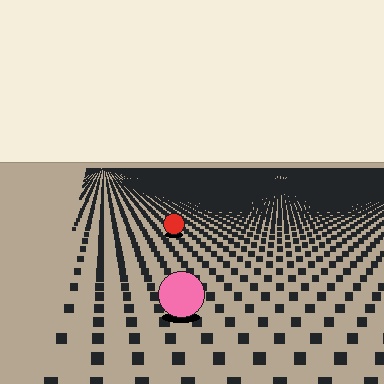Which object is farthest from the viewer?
The red circle is farthest from the viewer. It appears smaller and the ground texture around it is denser.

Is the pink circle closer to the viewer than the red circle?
Yes. The pink circle is closer — you can tell from the texture gradient: the ground texture is coarser near it.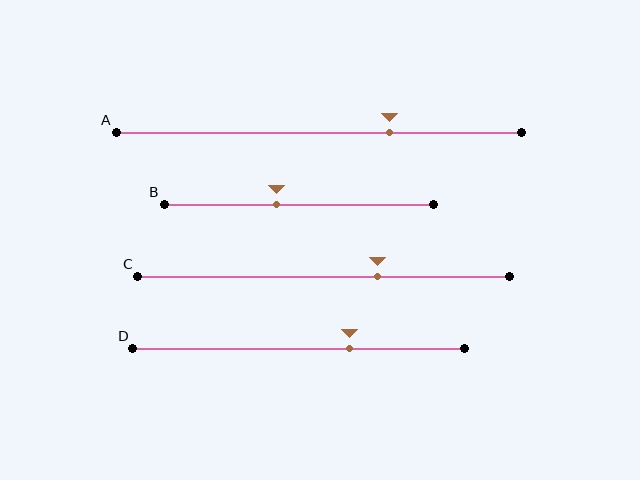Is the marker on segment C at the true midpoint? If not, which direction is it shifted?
No, the marker on segment C is shifted to the right by about 15% of the segment length.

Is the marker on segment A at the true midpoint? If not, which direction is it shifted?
No, the marker on segment A is shifted to the right by about 17% of the segment length.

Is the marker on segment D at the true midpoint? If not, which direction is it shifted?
No, the marker on segment D is shifted to the right by about 15% of the segment length.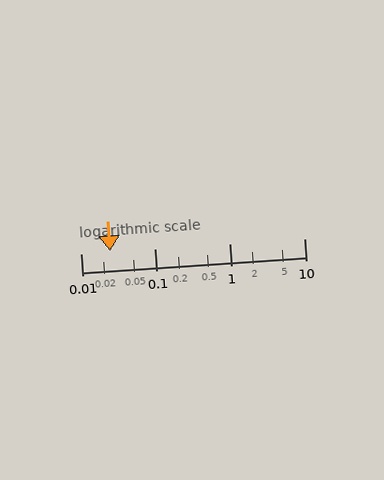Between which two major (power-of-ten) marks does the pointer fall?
The pointer is between 0.01 and 0.1.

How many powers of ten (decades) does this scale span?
The scale spans 3 decades, from 0.01 to 10.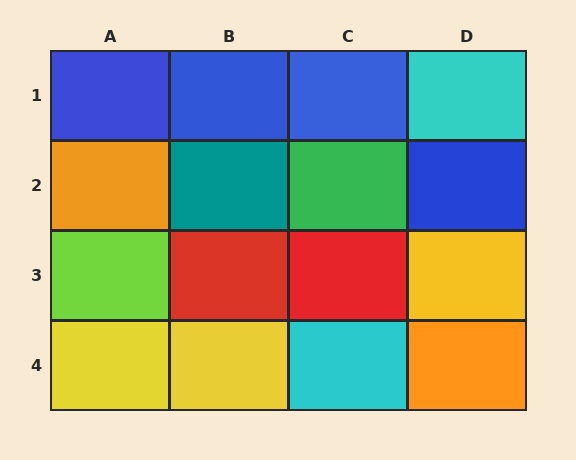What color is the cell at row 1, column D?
Cyan.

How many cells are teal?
1 cell is teal.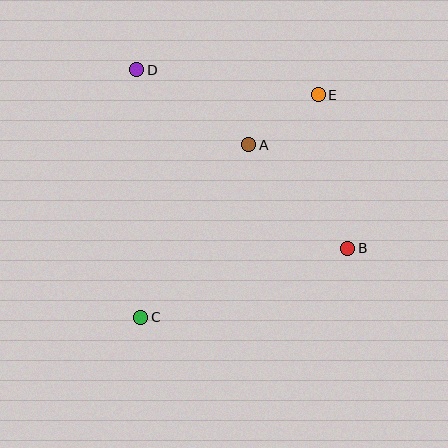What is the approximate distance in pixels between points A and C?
The distance between A and C is approximately 203 pixels.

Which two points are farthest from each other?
Points C and E are farthest from each other.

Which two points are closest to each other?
Points A and E are closest to each other.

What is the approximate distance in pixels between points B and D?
The distance between B and D is approximately 276 pixels.